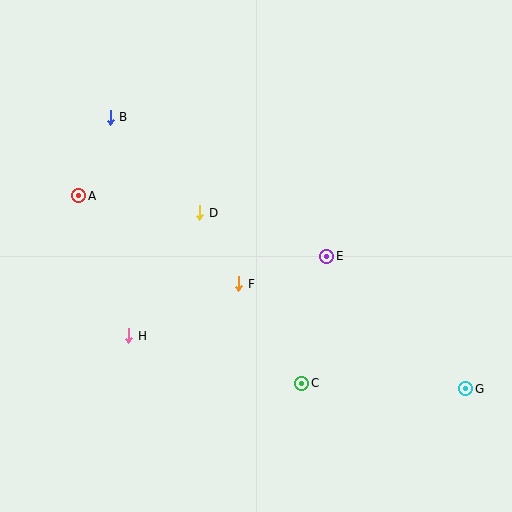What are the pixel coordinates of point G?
Point G is at (466, 389).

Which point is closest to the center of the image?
Point F at (239, 284) is closest to the center.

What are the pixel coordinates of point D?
Point D is at (200, 213).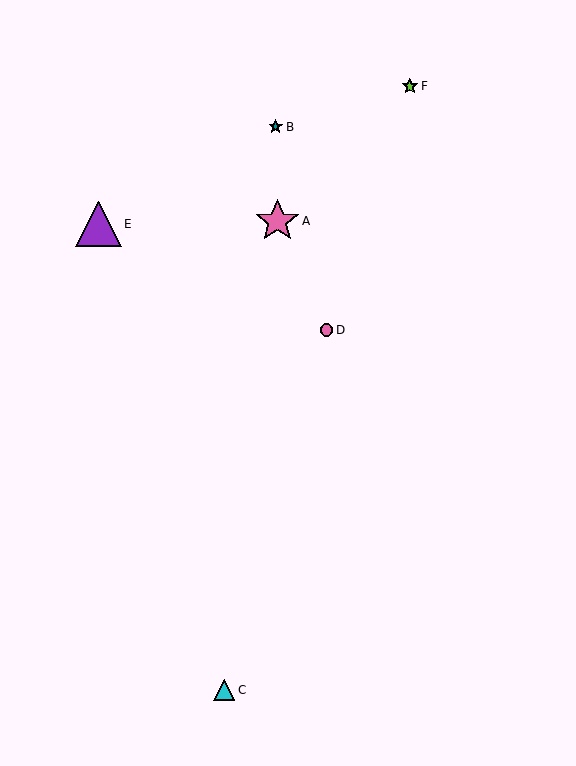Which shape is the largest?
The purple triangle (labeled E) is the largest.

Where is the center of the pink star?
The center of the pink star is at (277, 221).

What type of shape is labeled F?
Shape F is a lime star.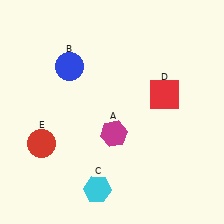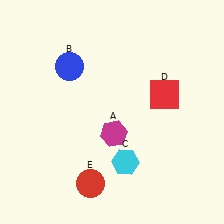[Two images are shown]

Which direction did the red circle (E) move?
The red circle (E) moved right.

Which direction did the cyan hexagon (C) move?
The cyan hexagon (C) moved right.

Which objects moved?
The objects that moved are: the cyan hexagon (C), the red circle (E).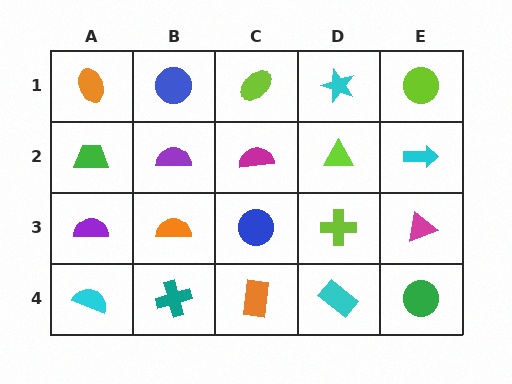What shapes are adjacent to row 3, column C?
A magenta semicircle (row 2, column C), an orange rectangle (row 4, column C), an orange semicircle (row 3, column B), a lime cross (row 3, column D).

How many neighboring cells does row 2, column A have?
3.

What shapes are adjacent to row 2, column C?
A lime ellipse (row 1, column C), a blue circle (row 3, column C), a purple semicircle (row 2, column B), a lime triangle (row 2, column D).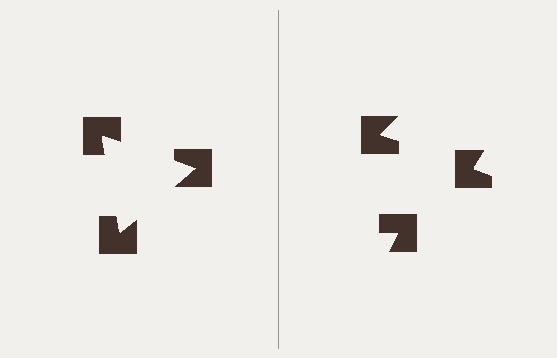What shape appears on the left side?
An illusory triangle.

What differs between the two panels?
The notched squares are positioned identically on both sides; only the wedge orientations differ. On the left they align to a triangle; on the right they are misaligned.